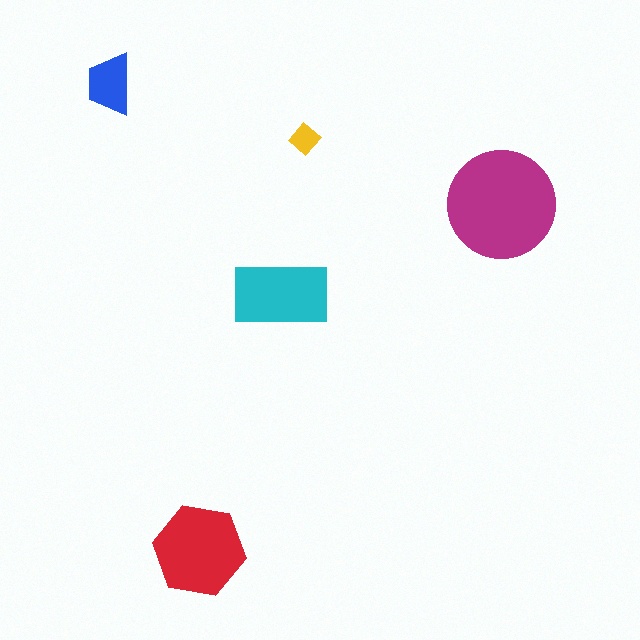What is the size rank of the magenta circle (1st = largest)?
1st.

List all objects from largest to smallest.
The magenta circle, the red hexagon, the cyan rectangle, the blue trapezoid, the yellow diamond.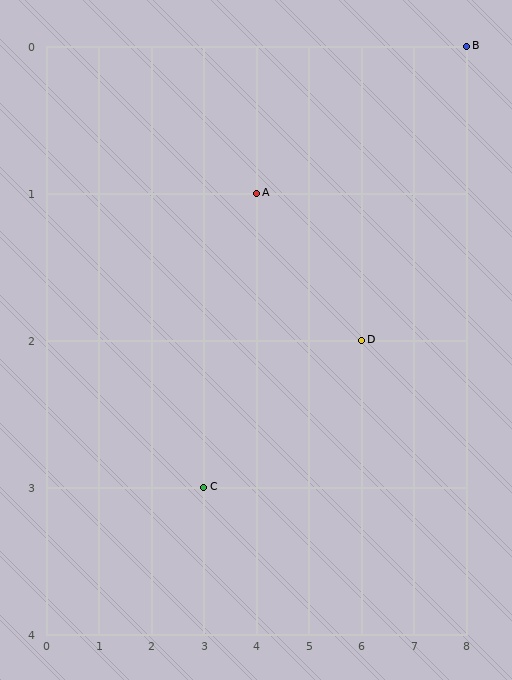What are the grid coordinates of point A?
Point A is at grid coordinates (4, 1).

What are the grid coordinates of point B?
Point B is at grid coordinates (8, 0).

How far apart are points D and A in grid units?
Points D and A are 2 columns and 1 row apart (about 2.2 grid units diagonally).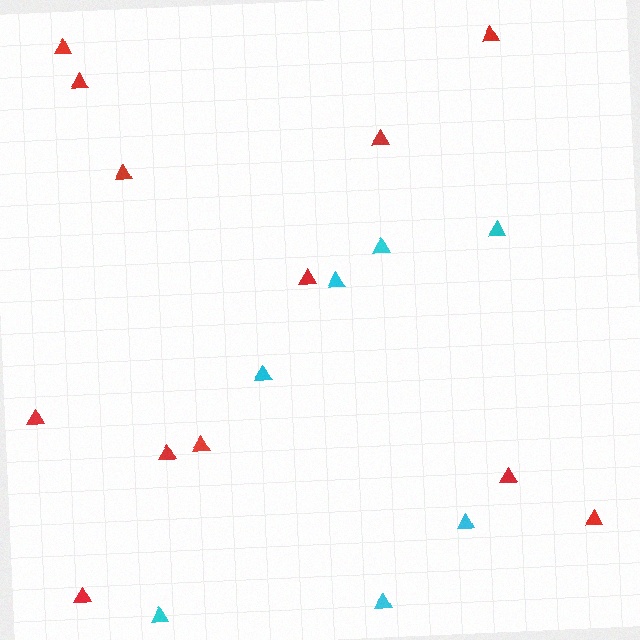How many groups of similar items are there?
There are 2 groups: one group of red triangles (12) and one group of cyan triangles (7).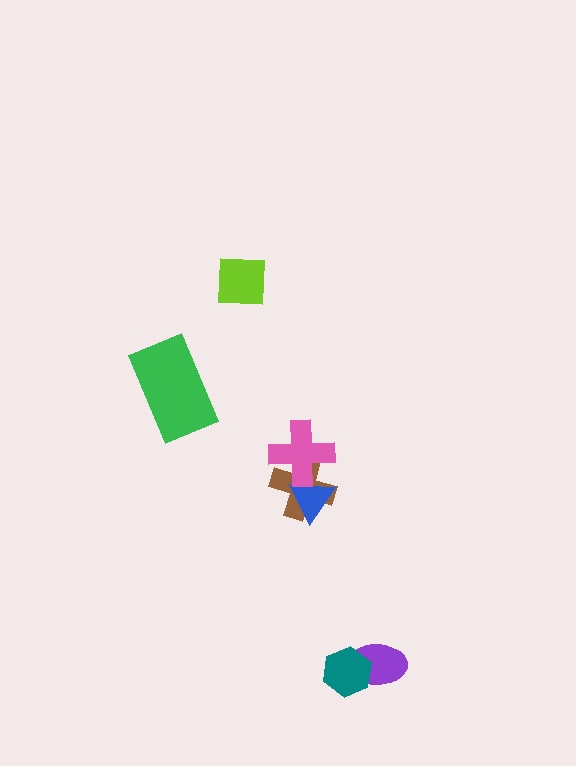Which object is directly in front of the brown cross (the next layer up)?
The blue triangle is directly in front of the brown cross.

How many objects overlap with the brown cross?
2 objects overlap with the brown cross.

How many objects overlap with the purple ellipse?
1 object overlaps with the purple ellipse.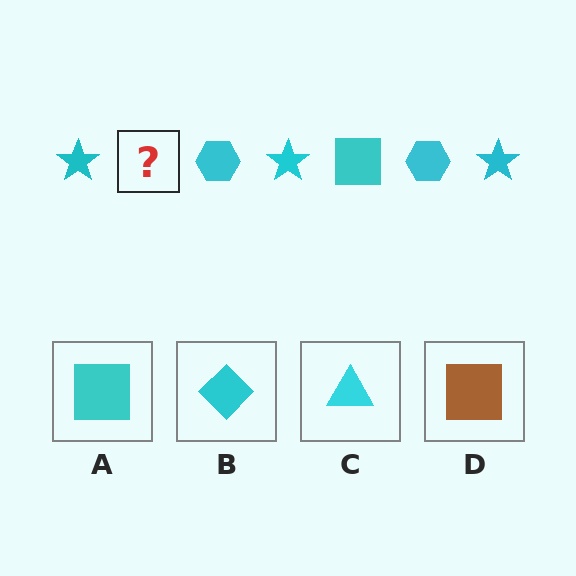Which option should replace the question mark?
Option A.